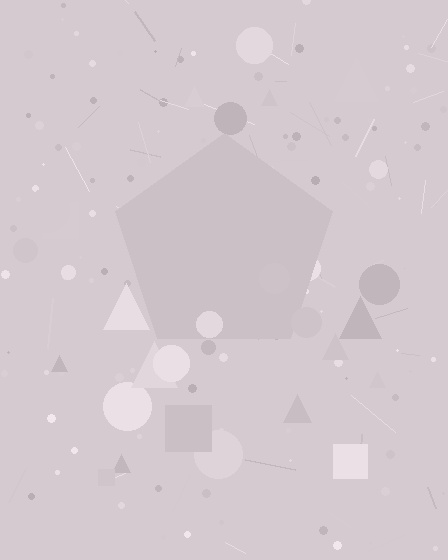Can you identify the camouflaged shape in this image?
The camouflaged shape is a pentagon.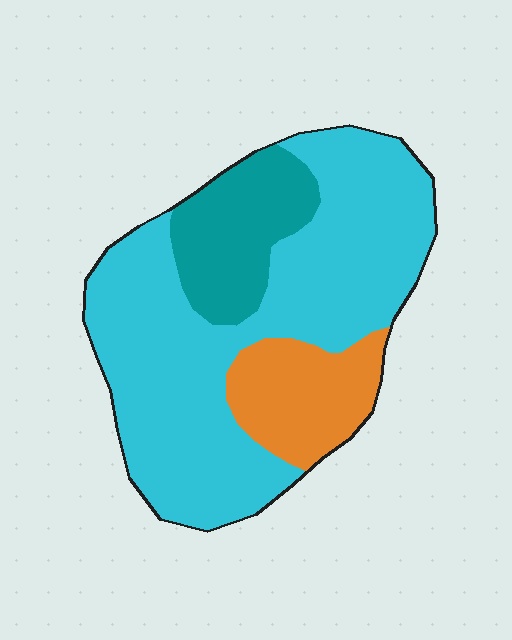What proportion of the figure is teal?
Teal takes up between a sixth and a third of the figure.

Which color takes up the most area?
Cyan, at roughly 65%.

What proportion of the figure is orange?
Orange takes up less than a quarter of the figure.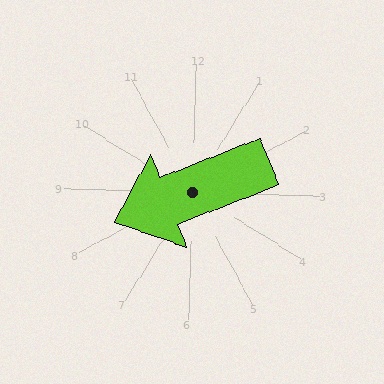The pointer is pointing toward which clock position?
Roughly 8 o'clock.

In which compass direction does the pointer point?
Southwest.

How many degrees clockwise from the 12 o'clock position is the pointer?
Approximately 247 degrees.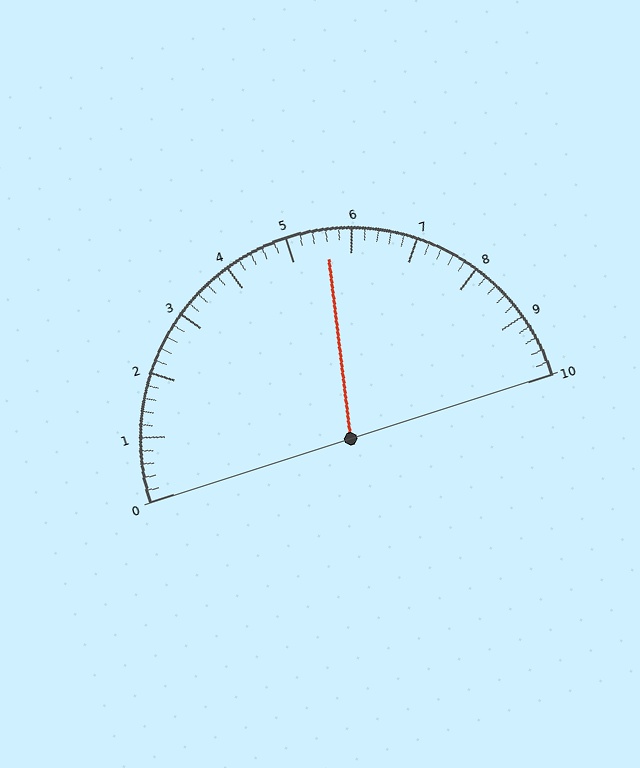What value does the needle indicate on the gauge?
The needle indicates approximately 5.6.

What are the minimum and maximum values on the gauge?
The gauge ranges from 0 to 10.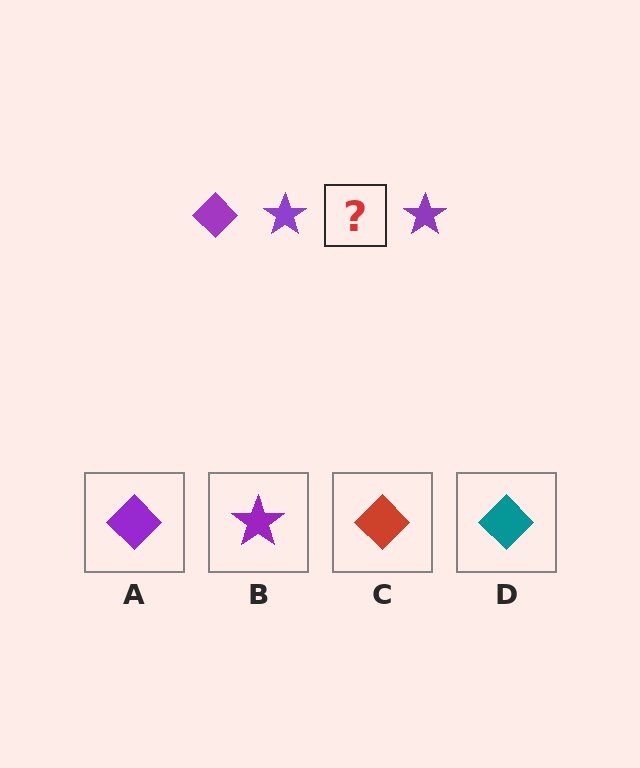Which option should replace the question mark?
Option A.